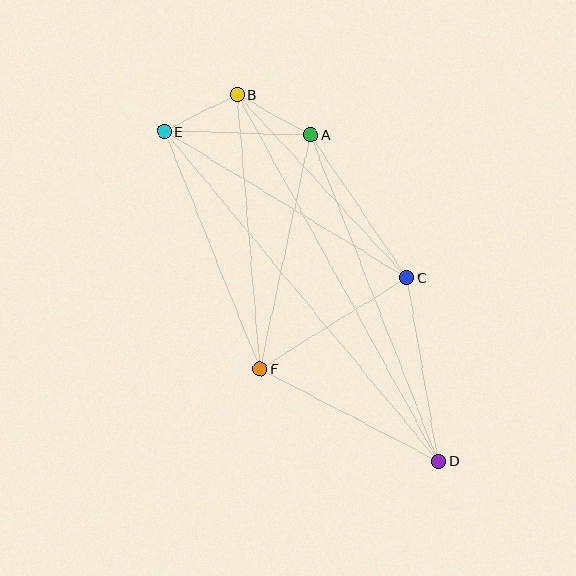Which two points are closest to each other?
Points B and E are closest to each other.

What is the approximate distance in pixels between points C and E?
The distance between C and E is approximately 284 pixels.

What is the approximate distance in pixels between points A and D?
The distance between A and D is approximately 351 pixels.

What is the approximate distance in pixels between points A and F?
The distance between A and F is approximately 240 pixels.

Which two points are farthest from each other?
Points D and E are farthest from each other.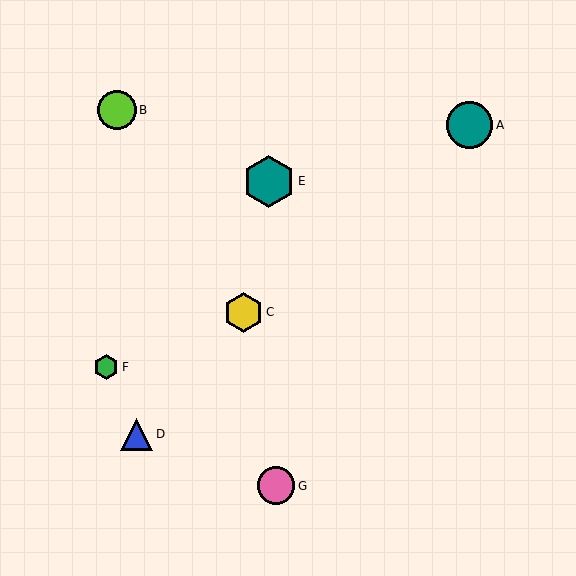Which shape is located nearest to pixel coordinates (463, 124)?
The teal circle (labeled A) at (470, 125) is nearest to that location.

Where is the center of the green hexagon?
The center of the green hexagon is at (106, 367).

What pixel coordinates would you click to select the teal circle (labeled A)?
Click at (470, 125) to select the teal circle A.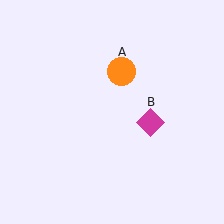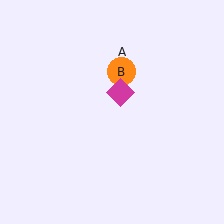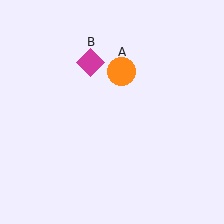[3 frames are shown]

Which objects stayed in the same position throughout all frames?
Orange circle (object A) remained stationary.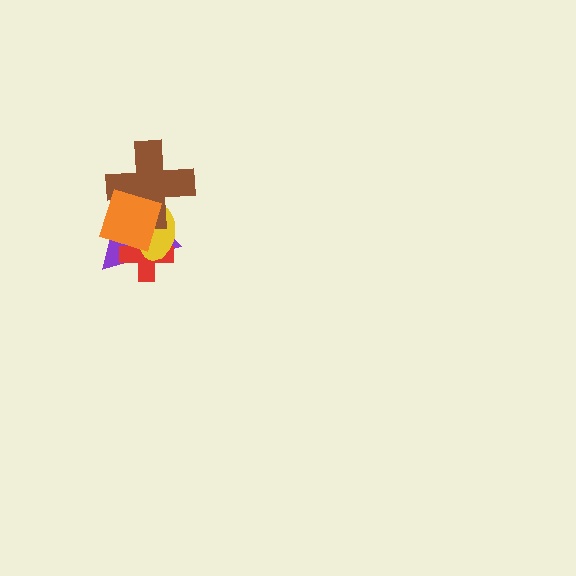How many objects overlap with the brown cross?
3 objects overlap with the brown cross.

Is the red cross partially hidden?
Yes, it is partially covered by another shape.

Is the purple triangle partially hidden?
Yes, it is partially covered by another shape.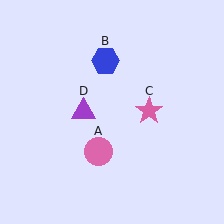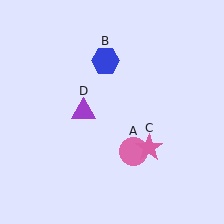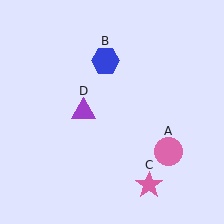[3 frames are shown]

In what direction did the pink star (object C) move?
The pink star (object C) moved down.